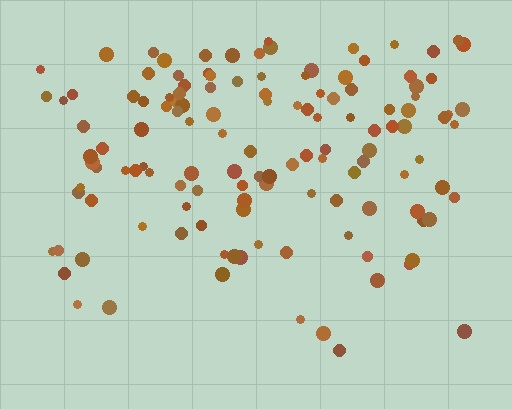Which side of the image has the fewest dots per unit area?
The bottom.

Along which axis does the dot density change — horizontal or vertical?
Vertical.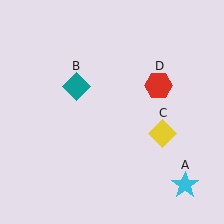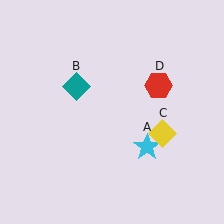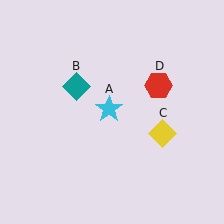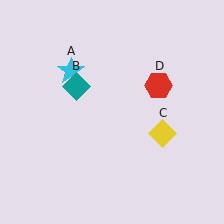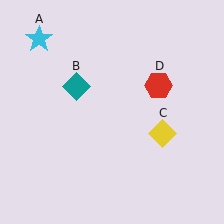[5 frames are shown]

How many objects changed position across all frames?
1 object changed position: cyan star (object A).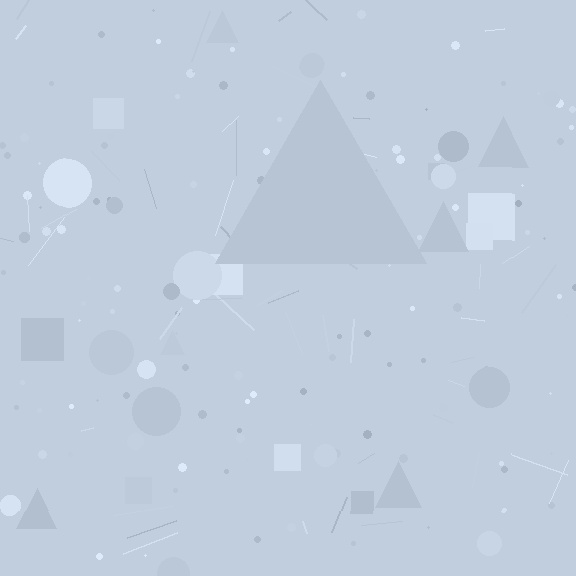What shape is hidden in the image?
A triangle is hidden in the image.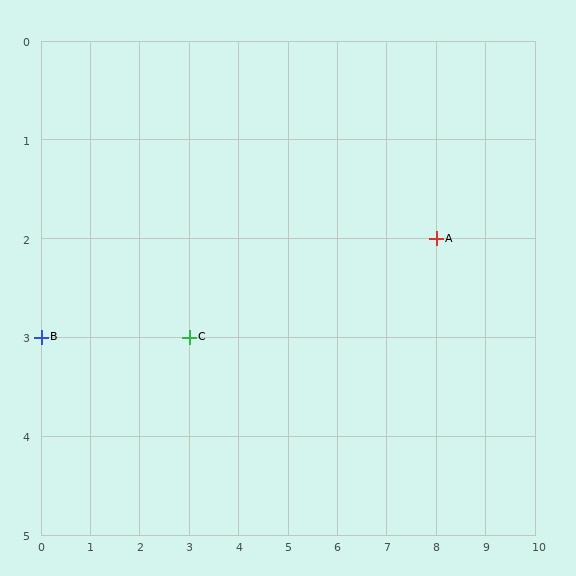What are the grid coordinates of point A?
Point A is at grid coordinates (8, 2).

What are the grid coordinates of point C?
Point C is at grid coordinates (3, 3).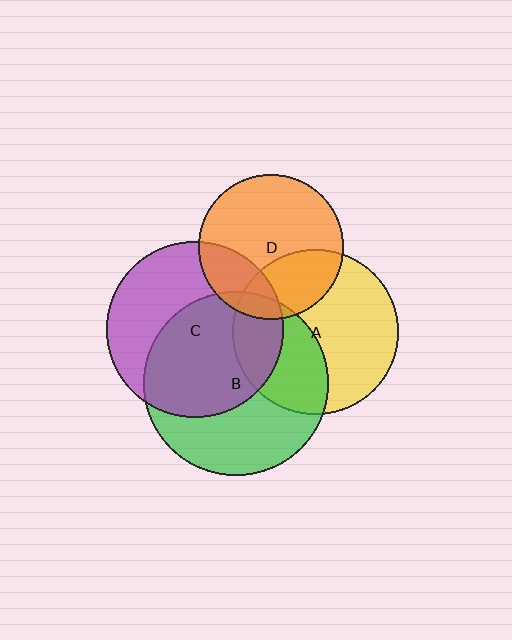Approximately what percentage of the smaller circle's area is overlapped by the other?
Approximately 25%.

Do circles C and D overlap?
Yes.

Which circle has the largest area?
Circle B (green).